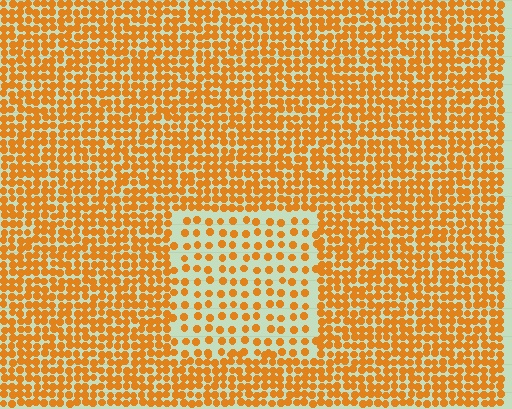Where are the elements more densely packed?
The elements are more densely packed outside the rectangle boundary.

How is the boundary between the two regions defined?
The boundary is defined by a change in element density (approximately 2.2x ratio). All elements are the same color, size, and shape.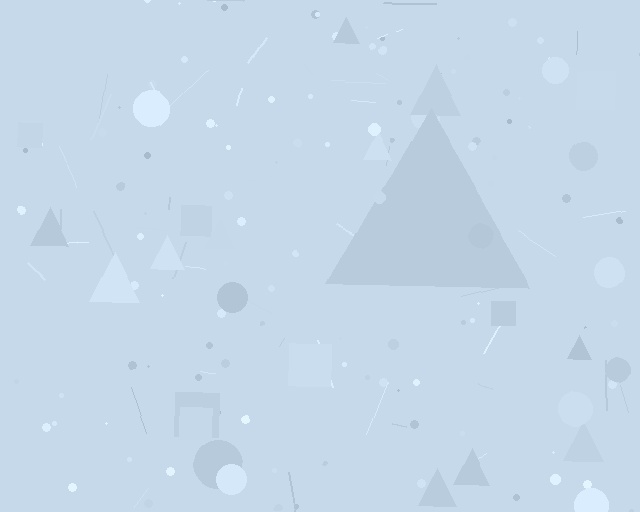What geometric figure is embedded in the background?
A triangle is embedded in the background.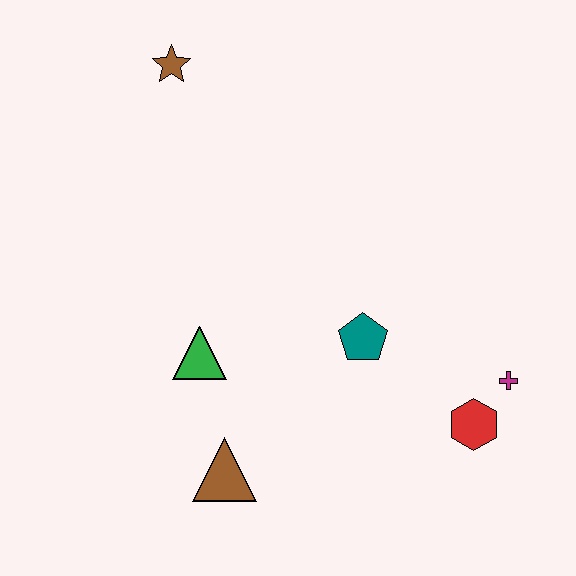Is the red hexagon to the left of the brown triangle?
No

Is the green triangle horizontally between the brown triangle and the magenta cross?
No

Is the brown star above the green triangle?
Yes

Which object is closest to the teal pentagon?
The red hexagon is closest to the teal pentagon.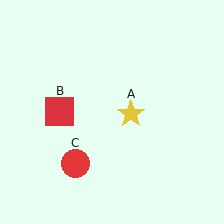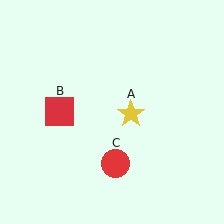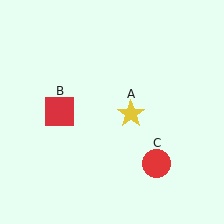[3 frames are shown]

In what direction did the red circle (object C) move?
The red circle (object C) moved right.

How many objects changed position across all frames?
1 object changed position: red circle (object C).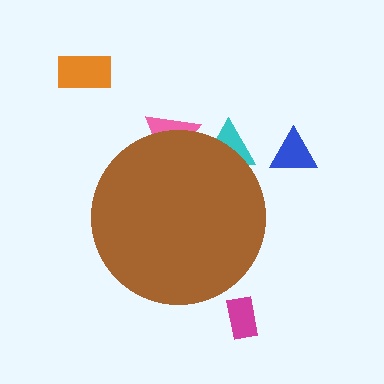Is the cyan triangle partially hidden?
Yes, the cyan triangle is partially hidden behind the brown circle.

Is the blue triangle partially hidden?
No, the blue triangle is fully visible.